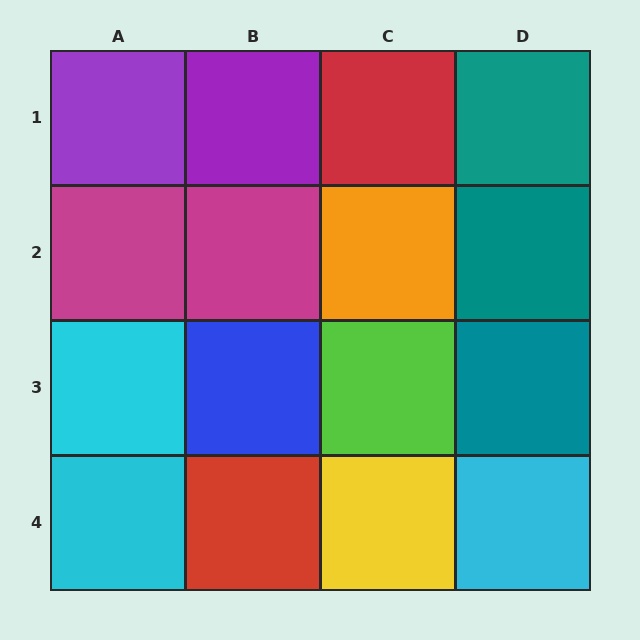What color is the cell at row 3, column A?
Cyan.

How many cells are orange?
1 cell is orange.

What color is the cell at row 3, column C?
Lime.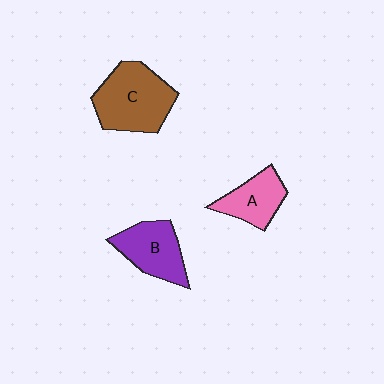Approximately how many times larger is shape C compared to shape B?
Approximately 1.4 times.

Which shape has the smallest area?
Shape A (pink).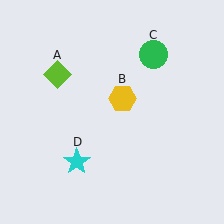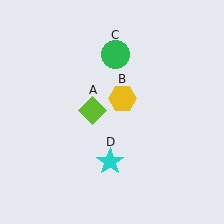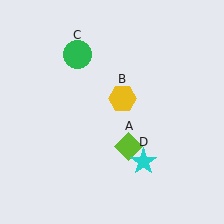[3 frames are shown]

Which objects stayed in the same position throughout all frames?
Yellow hexagon (object B) remained stationary.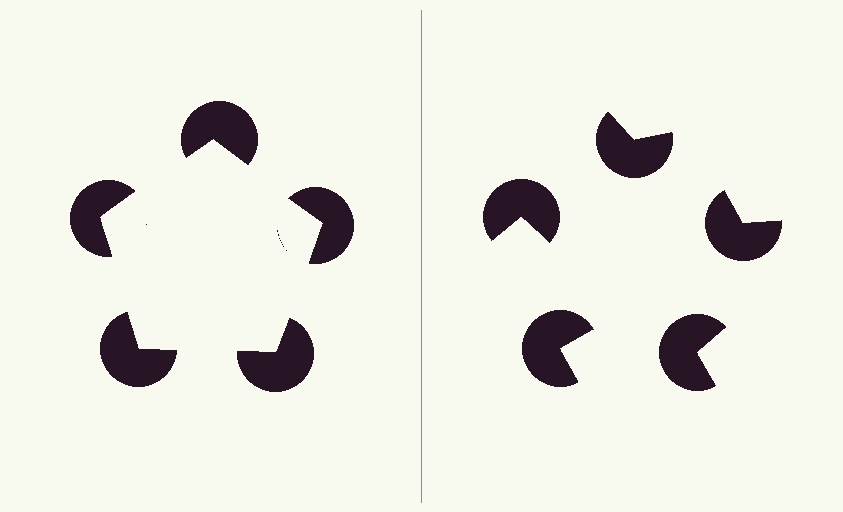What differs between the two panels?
The pac-man discs are positioned identically on both sides; only the wedge orientations differ. On the left they align to a pentagon; on the right they are misaligned.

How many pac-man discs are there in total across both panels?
10 — 5 on each side.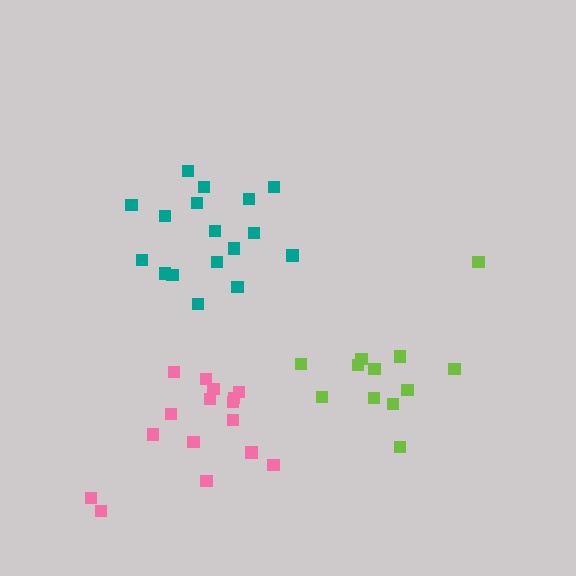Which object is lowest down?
The pink cluster is bottommost.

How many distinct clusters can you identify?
There are 3 distinct clusters.